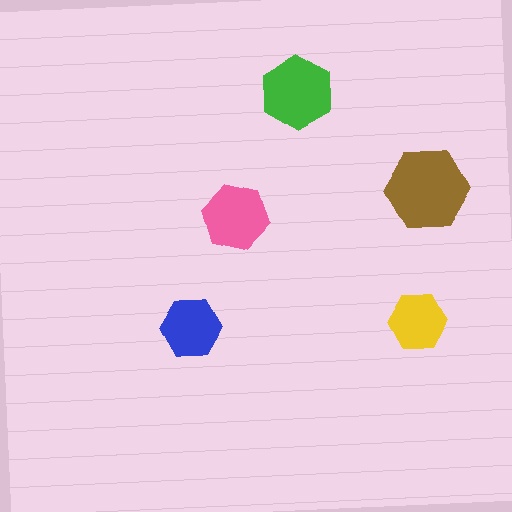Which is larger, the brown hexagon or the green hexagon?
The brown one.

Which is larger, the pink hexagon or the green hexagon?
The green one.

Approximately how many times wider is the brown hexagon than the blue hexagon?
About 1.5 times wider.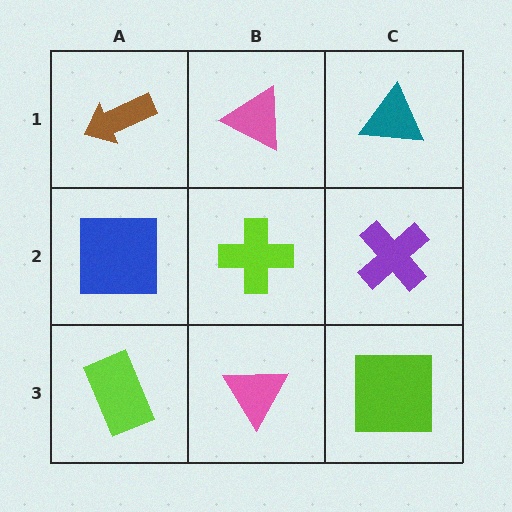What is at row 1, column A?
A brown arrow.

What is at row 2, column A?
A blue square.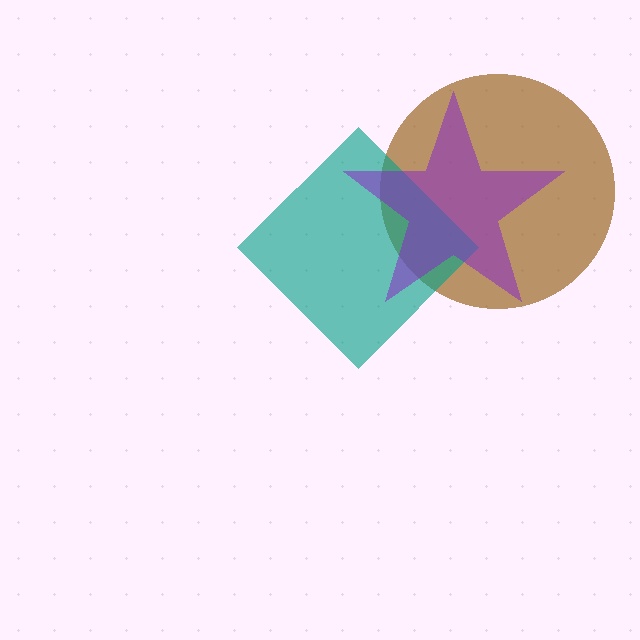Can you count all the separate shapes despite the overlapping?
Yes, there are 3 separate shapes.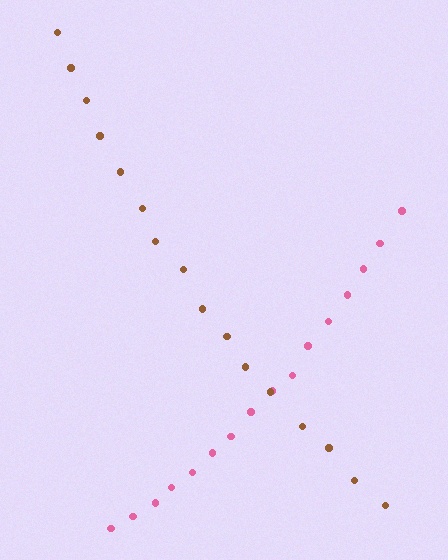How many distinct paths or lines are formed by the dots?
There are 2 distinct paths.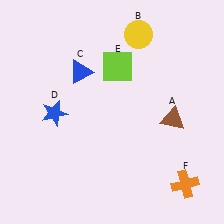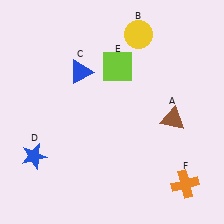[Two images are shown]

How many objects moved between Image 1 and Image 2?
1 object moved between the two images.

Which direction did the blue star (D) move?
The blue star (D) moved down.